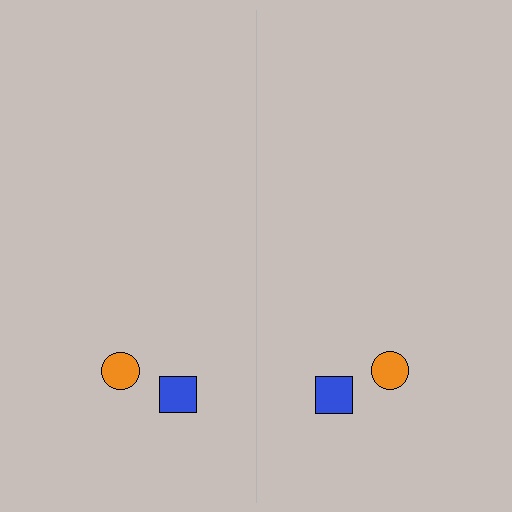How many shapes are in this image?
There are 4 shapes in this image.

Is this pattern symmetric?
Yes, this pattern has bilateral (reflection) symmetry.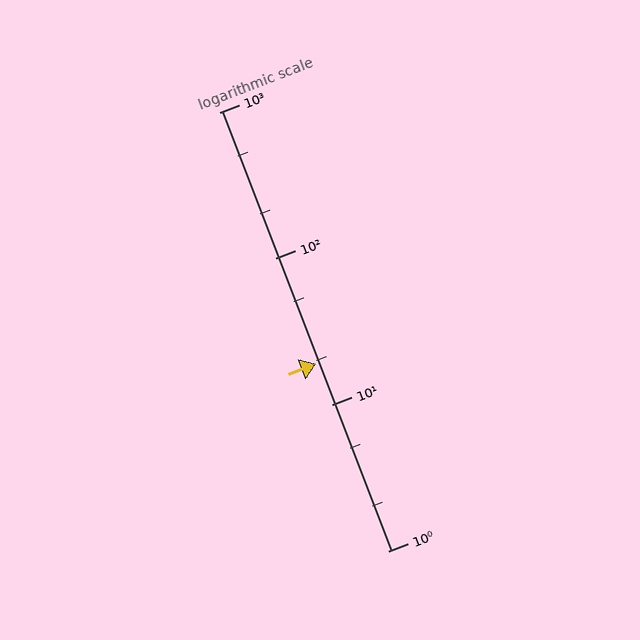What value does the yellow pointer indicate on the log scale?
The pointer indicates approximately 19.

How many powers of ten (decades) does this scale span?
The scale spans 3 decades, from 1 to 1000.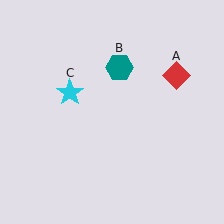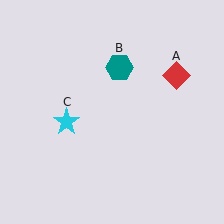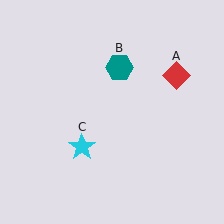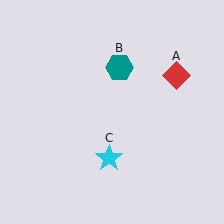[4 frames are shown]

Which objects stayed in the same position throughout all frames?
Red diamond (object A) and teal hexagon (object B) remained stationary.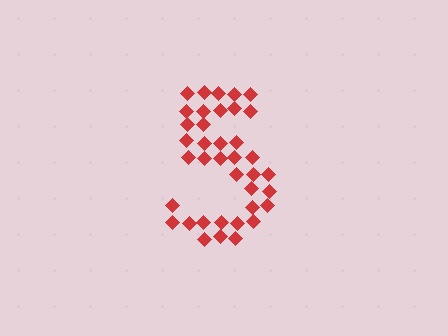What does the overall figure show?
The overall figure shows the digit 5.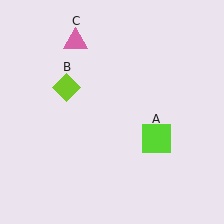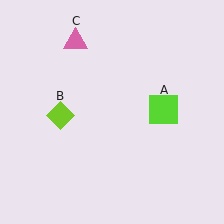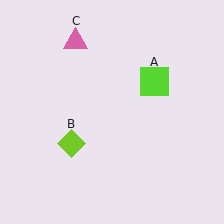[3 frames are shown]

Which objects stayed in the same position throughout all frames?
Pink triangle (object C) remained stationary.